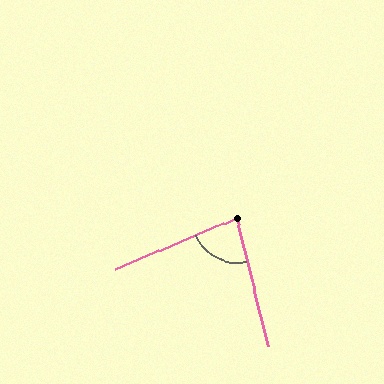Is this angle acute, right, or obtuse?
It is acute.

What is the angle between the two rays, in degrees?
Approximately 81 degrees.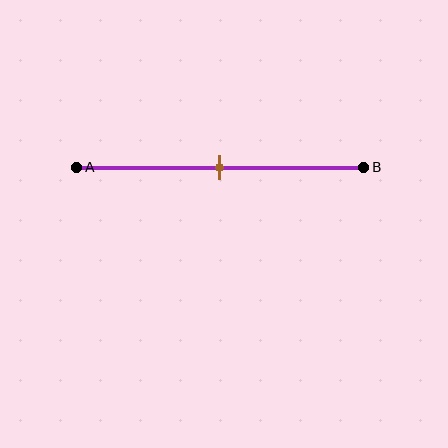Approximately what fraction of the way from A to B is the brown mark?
The brown mark is approximately 50% of the way from A to B.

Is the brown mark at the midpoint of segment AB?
Yes, the mark is approximately at the midpoint.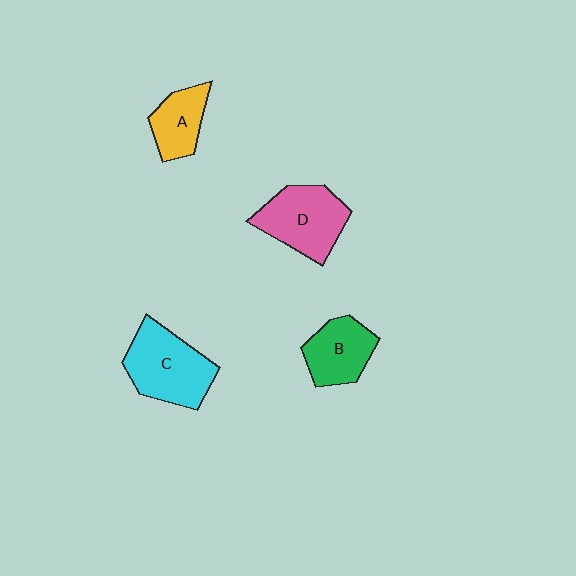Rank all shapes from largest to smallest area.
From largest to smallest: C (cyan), D (pink), B (green), A (yellow).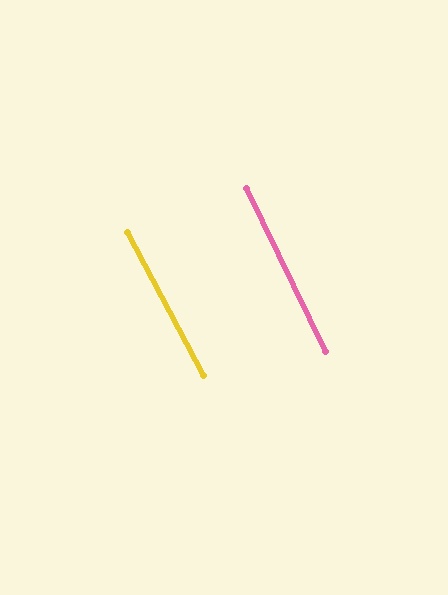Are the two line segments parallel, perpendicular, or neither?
Parallel — their directions differ by only 1.8°.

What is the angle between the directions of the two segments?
Approximately 2 degrees.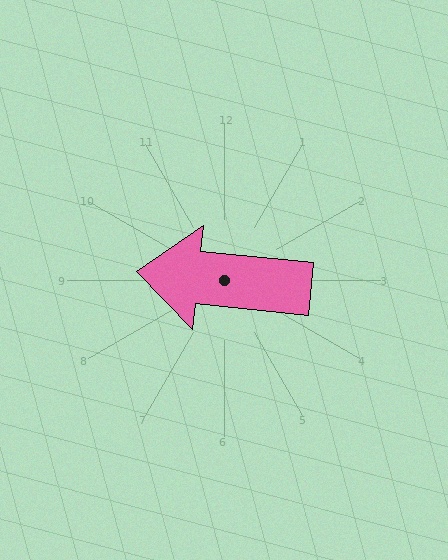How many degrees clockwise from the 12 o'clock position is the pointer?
Approximately 276 degrees.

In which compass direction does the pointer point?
West.